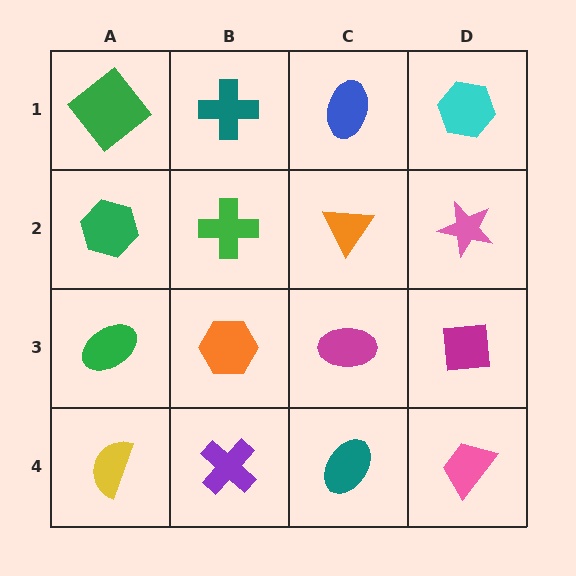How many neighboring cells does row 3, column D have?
3.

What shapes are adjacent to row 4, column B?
An orange hexagon (row 3, column B), a yellow semicircle (row 4, column A), a teal ellipse (row 4, column C).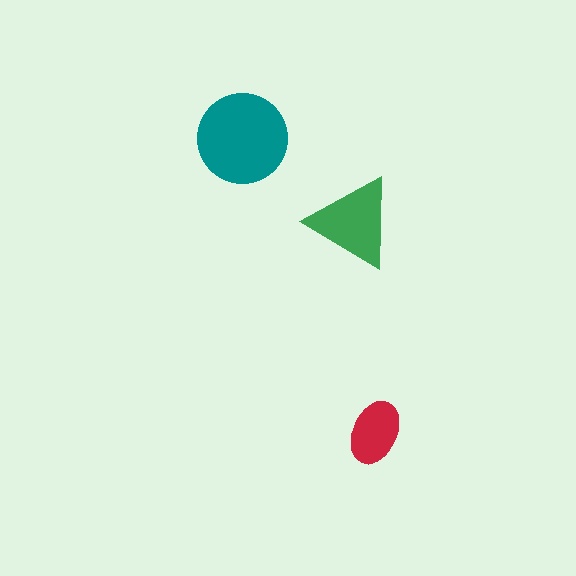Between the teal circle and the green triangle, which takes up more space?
The teal circle.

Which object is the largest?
The teal circle.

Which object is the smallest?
The red ellipse.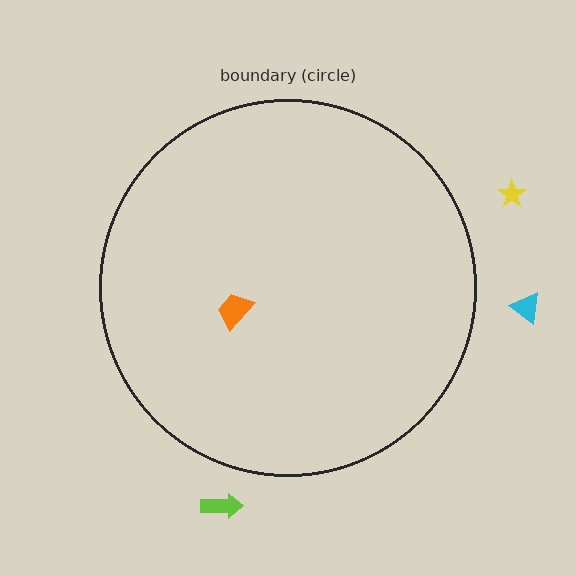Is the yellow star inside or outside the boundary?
Outside.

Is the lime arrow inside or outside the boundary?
Outside.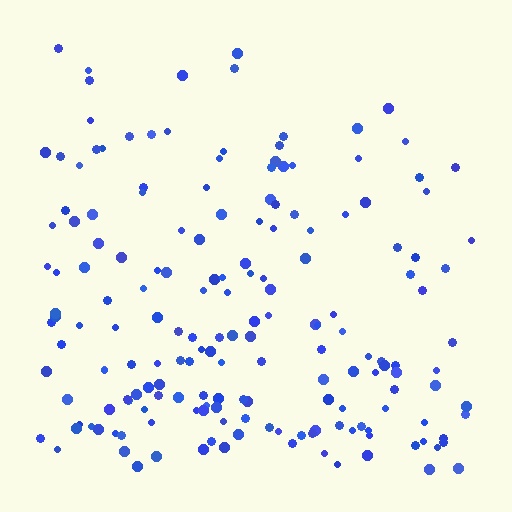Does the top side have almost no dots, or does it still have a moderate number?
Still a moderate number, just noticeably fewer than the bottom.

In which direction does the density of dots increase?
From top to bottom, with the bottom side densest.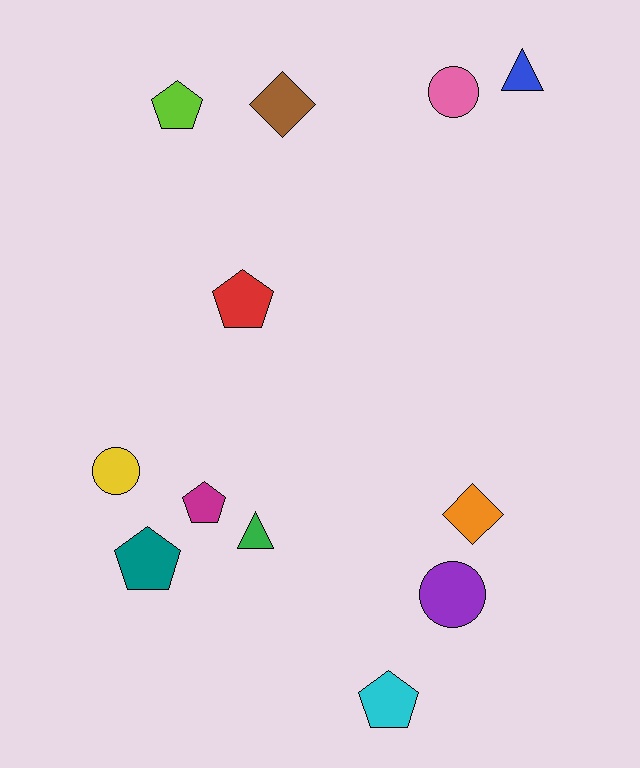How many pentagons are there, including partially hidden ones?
There are 5 pentagons.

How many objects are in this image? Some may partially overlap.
There are 12 objects.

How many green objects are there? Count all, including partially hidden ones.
There is 1 green object.